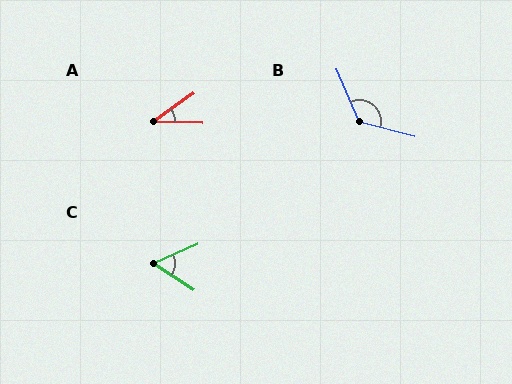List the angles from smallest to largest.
A (38°), C (56°), B (128°).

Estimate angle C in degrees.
Approximately 56 degrees.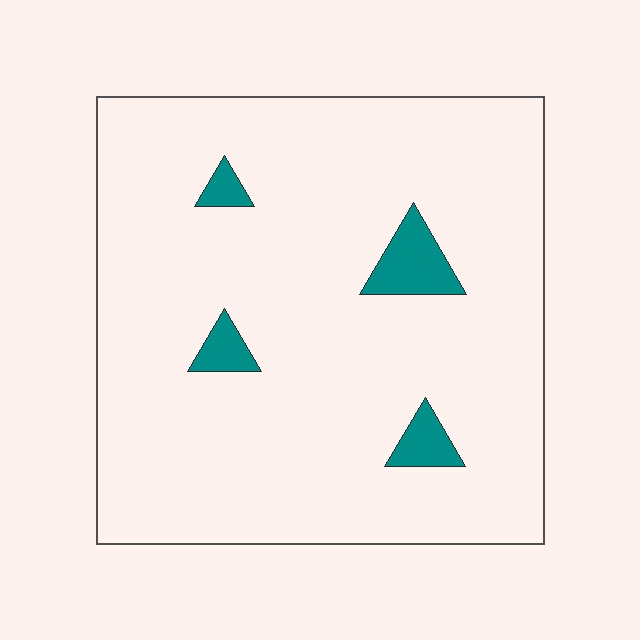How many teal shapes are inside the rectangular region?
4.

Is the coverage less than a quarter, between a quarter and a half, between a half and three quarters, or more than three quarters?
Less than a quarter.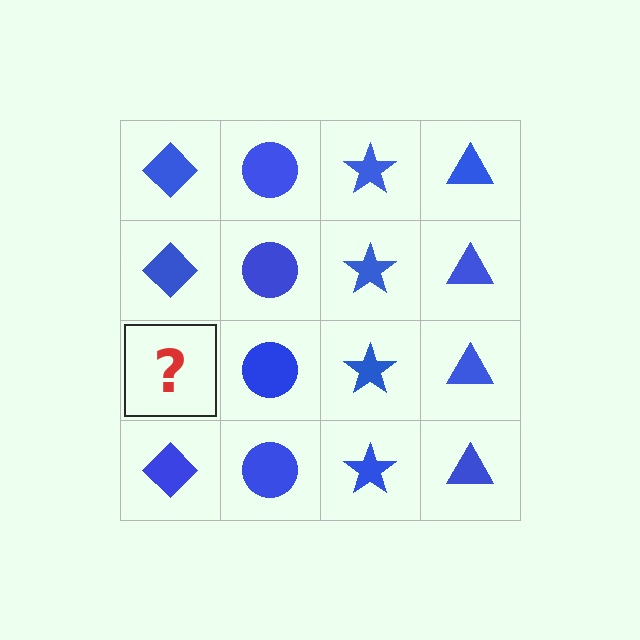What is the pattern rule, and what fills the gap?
The rule is that each column has a consistent shape. The gap should be filled with a blue diamond.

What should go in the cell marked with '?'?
The missing cell should contain a blue diamond.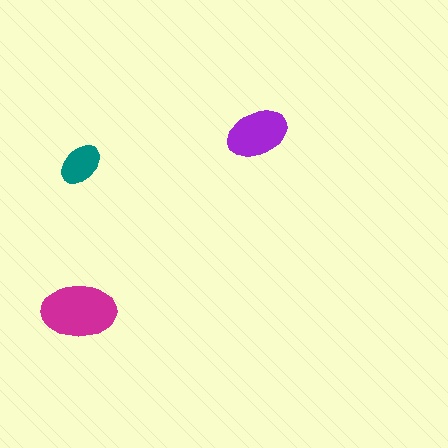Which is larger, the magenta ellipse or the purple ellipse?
The magenta one.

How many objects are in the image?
There are 3 objects in the image.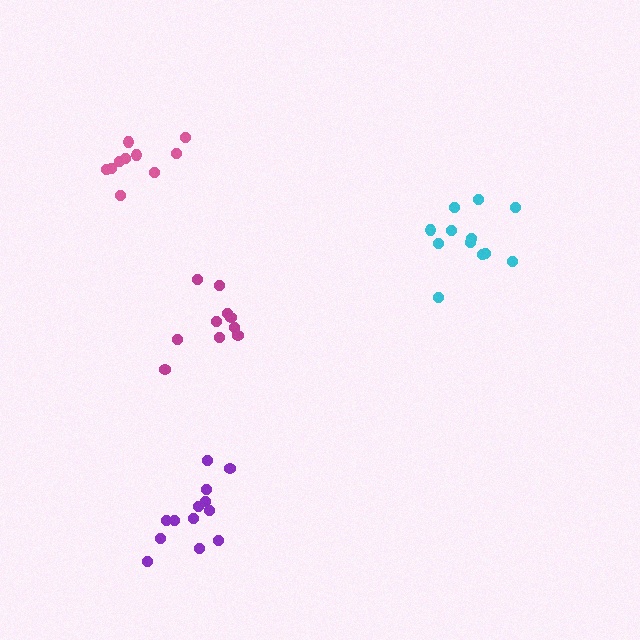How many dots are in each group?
Group 1: 10 dots, Group 2: 12 dots, Group 3: 13 dots, Group 4: 10 dots (45 total).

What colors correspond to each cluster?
The clusters are colored: magenta, cyan, purple, pink.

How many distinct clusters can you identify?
There are 4 distinct clusters.